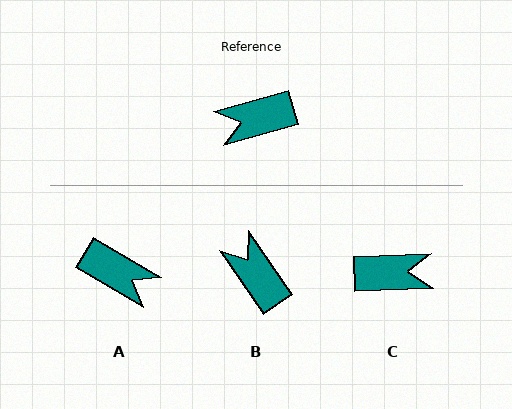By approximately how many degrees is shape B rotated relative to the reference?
Approximately 71 degrees clockwise.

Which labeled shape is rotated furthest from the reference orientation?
C, about 166 degrees away.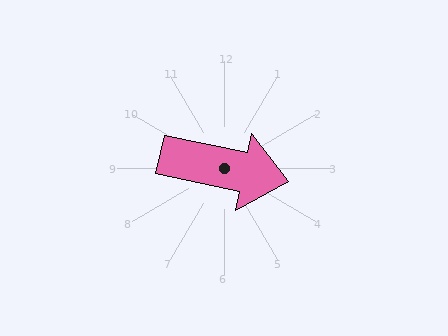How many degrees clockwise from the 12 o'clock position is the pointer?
Approximately 102 degrees.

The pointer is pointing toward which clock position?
Roughly 3 o'clock.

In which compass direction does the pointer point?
East.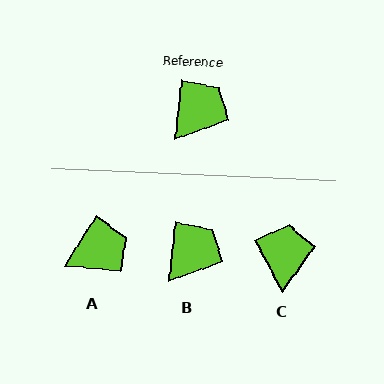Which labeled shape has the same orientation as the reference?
B.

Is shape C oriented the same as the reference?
No, it is off by about 34 degrees.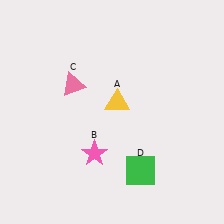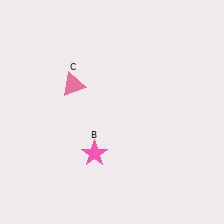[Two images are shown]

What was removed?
The green square (D), the yellow triangle (A) were removed in Image 2.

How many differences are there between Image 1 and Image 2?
There are 2 differences between the two images.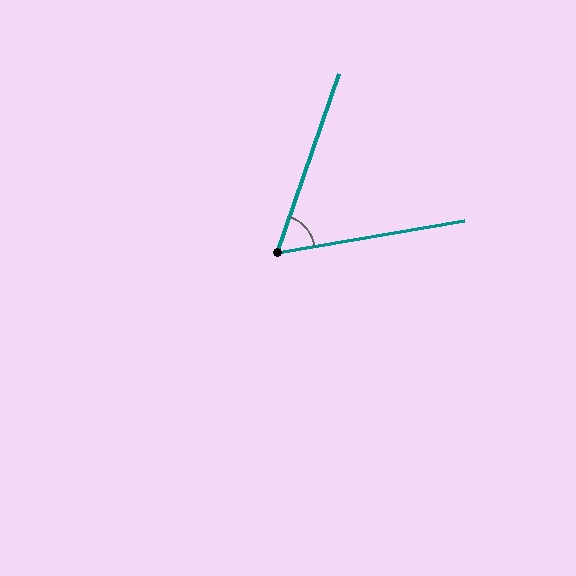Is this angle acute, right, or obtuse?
It is acute.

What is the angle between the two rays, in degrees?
Approximately 61 degrees.